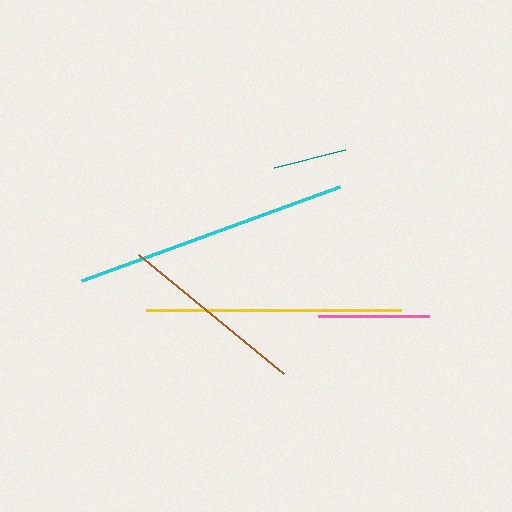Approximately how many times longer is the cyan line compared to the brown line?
The cyan line is approximately 1.5 times the length of the brown line.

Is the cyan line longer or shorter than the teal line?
The cyan line is longer than the teal line.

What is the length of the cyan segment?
The cyan segment is approximately 274 pixels long.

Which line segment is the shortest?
The teal line is the shortest at approximately 73 pixels.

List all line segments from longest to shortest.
From longest to shortest: cyan, yellow, brown, pink, teal.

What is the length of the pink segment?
The pink segment is approximately 112 pixels long.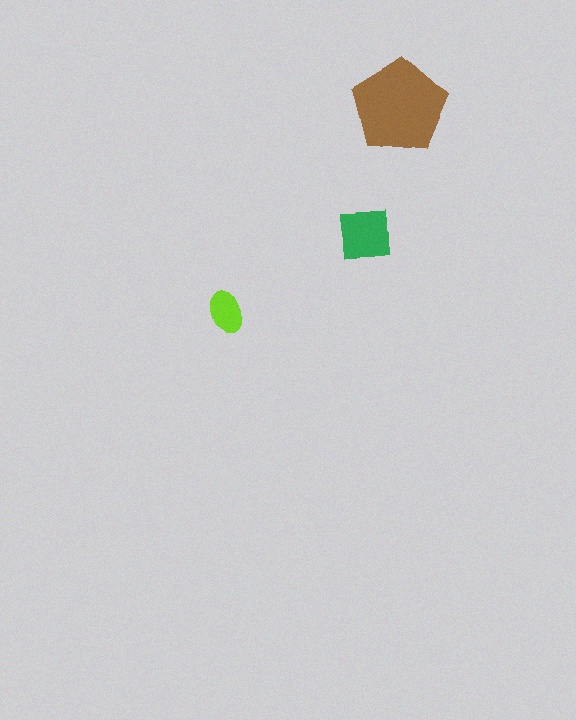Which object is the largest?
The brown pentagon.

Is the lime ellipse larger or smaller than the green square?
Smaller.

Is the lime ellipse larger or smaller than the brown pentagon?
Smaller.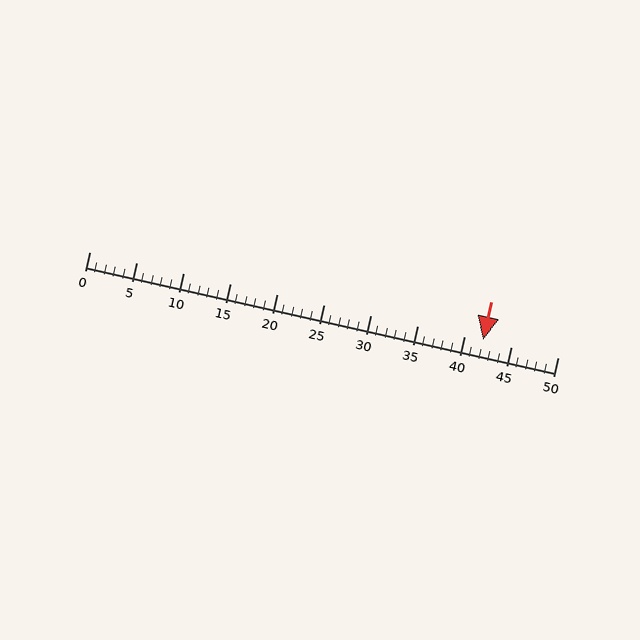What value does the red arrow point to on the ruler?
The red arrow points to approximately 42.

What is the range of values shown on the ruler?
The ruler shows values from 0 to 50.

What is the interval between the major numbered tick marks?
The major tick marks are spaced 5 units apart.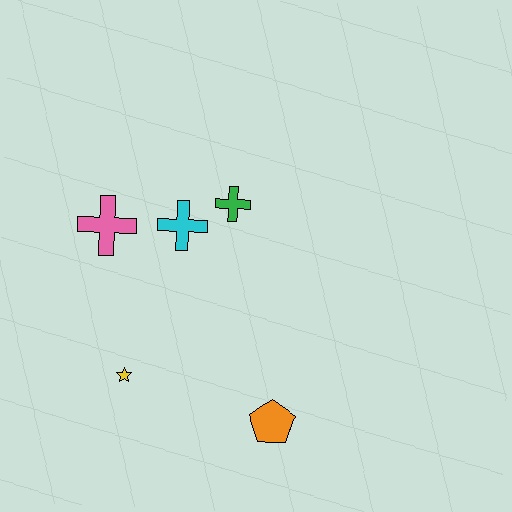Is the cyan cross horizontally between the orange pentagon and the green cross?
No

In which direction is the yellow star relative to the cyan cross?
The yellow star is below the cyan cross.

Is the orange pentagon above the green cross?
No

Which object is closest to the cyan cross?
The green cross is closest to the cyan cross.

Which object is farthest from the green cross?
The orange pentagon is farthest from the green cross.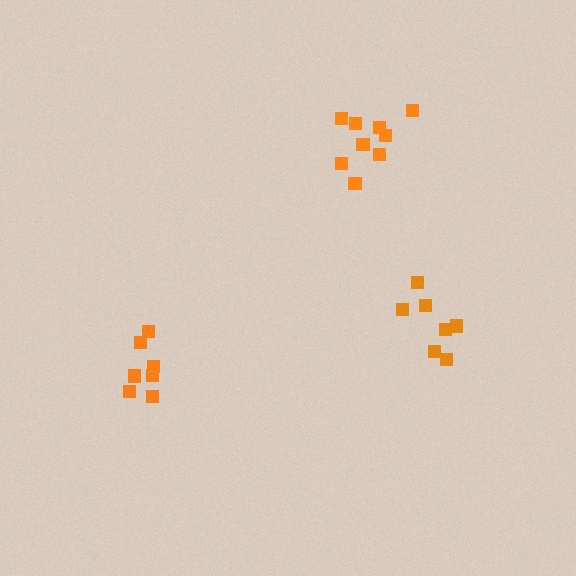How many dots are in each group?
Group 1: 7 dots, Group 2: 9 dots, Group 3: 7 dots (23 total).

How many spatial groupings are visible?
There are 3 spatial groupings.